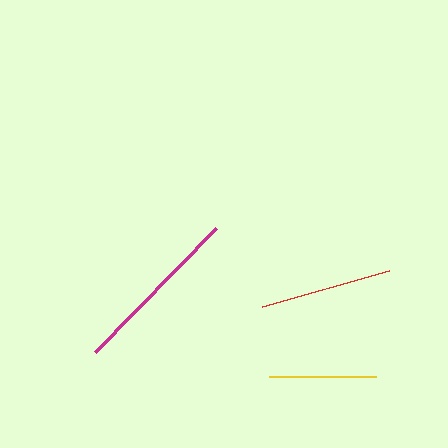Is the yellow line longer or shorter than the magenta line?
The magenta line is longer than the yellow line.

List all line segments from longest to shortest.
From longest to shortest: magenta, red, yellow.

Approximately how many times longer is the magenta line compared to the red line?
The magenta line is approximately 1.3 times the length of the red line.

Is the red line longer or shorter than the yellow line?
The red line is longer than the yellow line.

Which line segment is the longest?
The magenta line is the longest at approximately 174 pixels.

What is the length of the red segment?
The red segment is approximately 132 pixels long.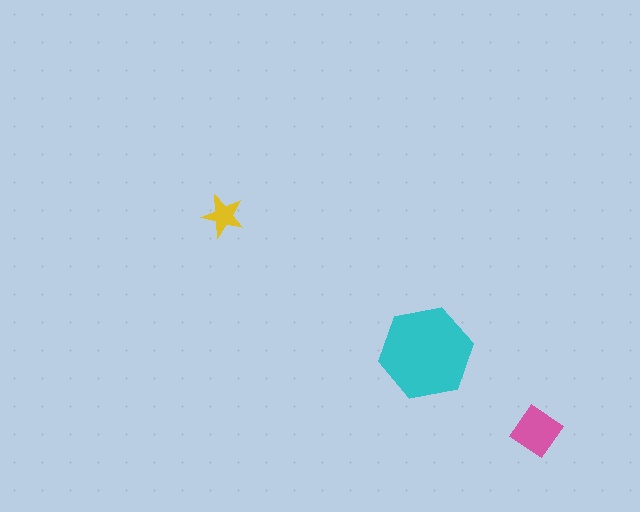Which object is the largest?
The cyan hexagon.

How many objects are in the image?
There are 3 objects in the image.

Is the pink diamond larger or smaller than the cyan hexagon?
Smaller.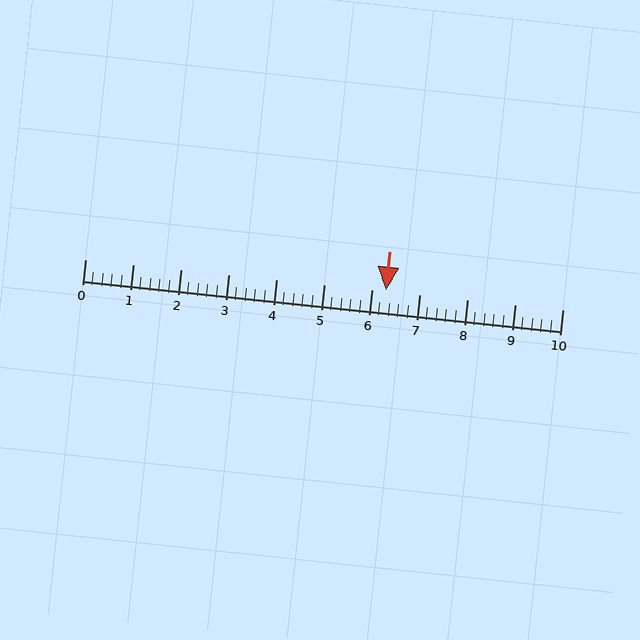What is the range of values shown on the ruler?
The ruler shows values from 0 to 10.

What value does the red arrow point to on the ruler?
The red arrow points to approximately 6.3.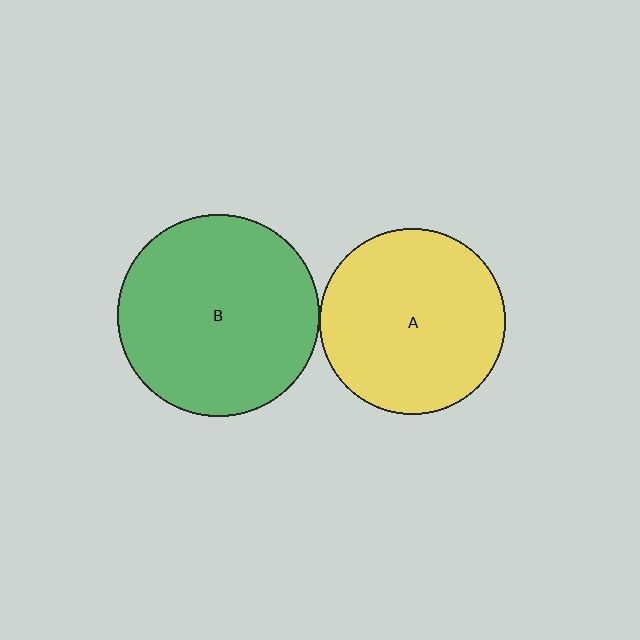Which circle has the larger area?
Circle B (green).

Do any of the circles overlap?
No, none of the circles overlap.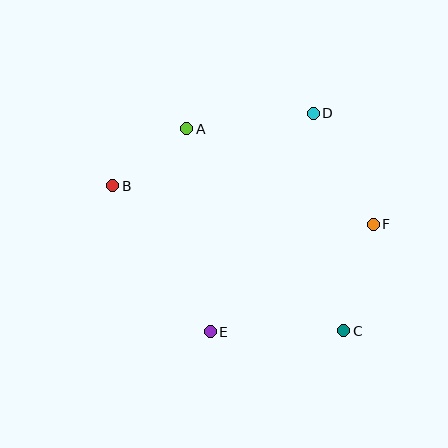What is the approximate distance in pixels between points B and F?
The distance between B and F is approximately 264 pixels.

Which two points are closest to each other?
Points A and B are closest to each other.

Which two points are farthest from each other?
Points B and C are farthest from each other.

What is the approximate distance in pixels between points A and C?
The distance between A and C is approximately 256 pixels.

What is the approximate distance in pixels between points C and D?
The distance between C and D is approximately 219 pixels.